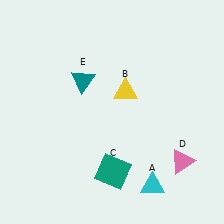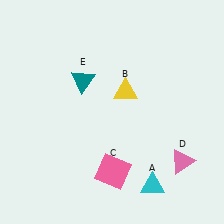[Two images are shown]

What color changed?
The square (C) changed from teal in Image 1 to pink in Image 2.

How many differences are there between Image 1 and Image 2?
There is 1 difference between the two images.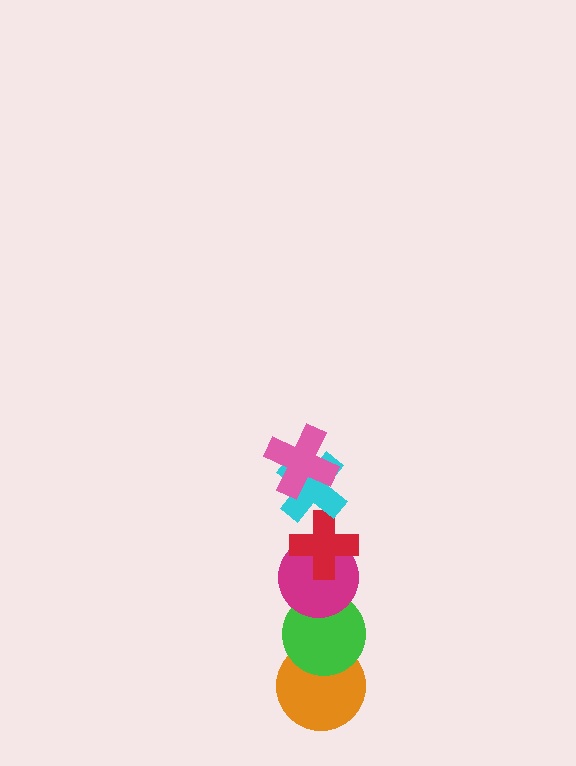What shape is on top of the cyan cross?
The pink cross is on top of the cyan cross.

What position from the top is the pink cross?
The pink cross is 1st from the top.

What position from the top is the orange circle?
The orange circle is 6th from the top.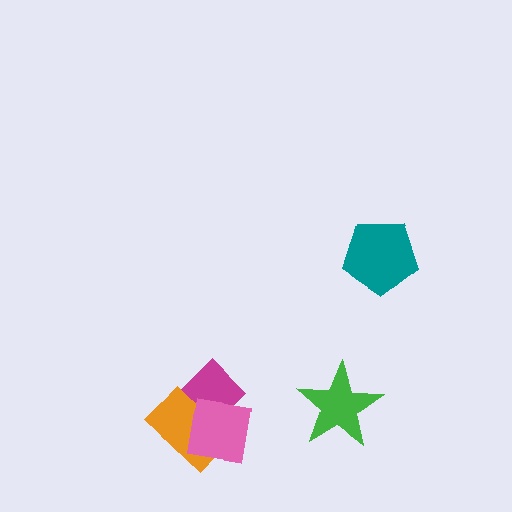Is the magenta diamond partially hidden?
Yes, it is partially covered by another shape.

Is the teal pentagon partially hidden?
No, no other shape covers it.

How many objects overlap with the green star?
0 objects overlap with the green star.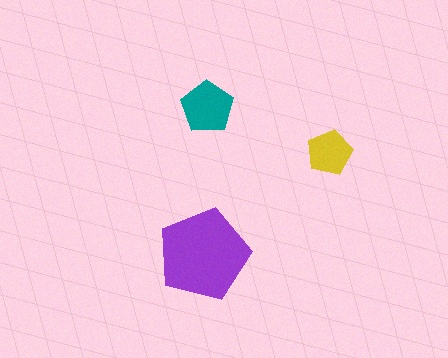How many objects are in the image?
There are 3 objects in the image.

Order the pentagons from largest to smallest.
the purple one, the teal one, the yellow one.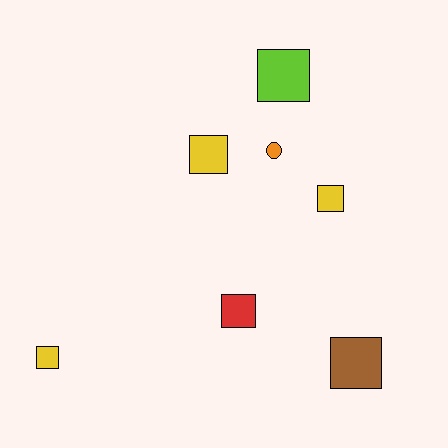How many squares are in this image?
There are 6 squares.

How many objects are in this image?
There are 7 objects.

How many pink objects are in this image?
There are no pink objects.